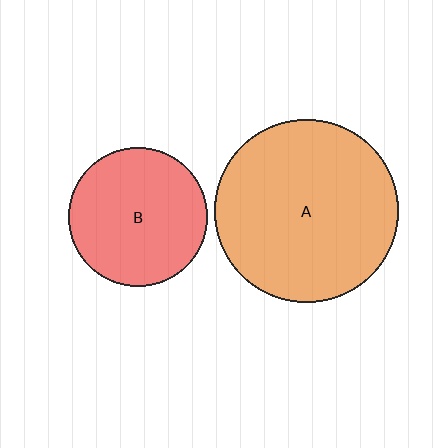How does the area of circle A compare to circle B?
Approximately 1.7 times.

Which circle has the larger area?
Circle A (orange).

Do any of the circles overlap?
No, none of the circles overlap.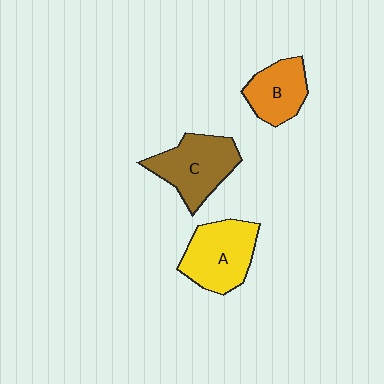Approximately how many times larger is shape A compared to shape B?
Approximately 1.4 times.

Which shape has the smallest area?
Shape B (orange).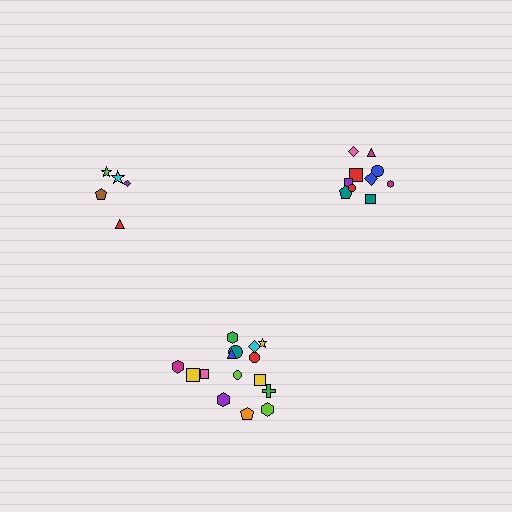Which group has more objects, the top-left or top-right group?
The top-right group.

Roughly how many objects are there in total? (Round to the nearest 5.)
Roughly 30 objects in total.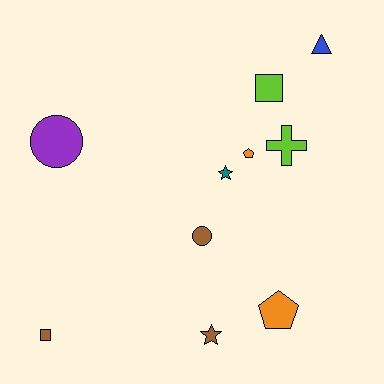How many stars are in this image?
There are 2 stars.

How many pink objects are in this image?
There are no pink objects.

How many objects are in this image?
There are 10 objects.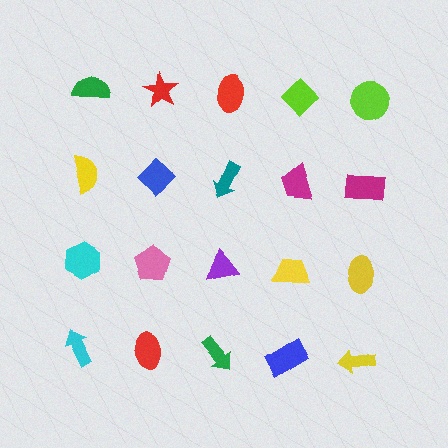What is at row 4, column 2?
A red ellipse.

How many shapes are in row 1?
5 shapes.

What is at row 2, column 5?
A magenta rectangle.